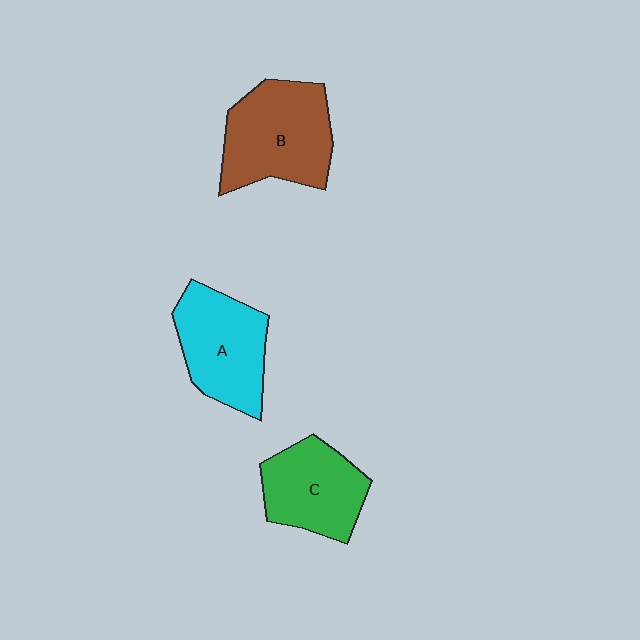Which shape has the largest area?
Shape B (brown).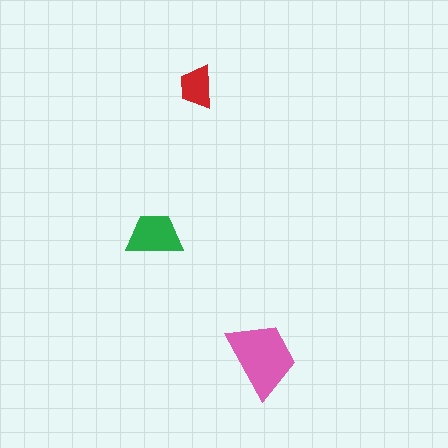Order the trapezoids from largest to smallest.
the pink one, the green one, the red one.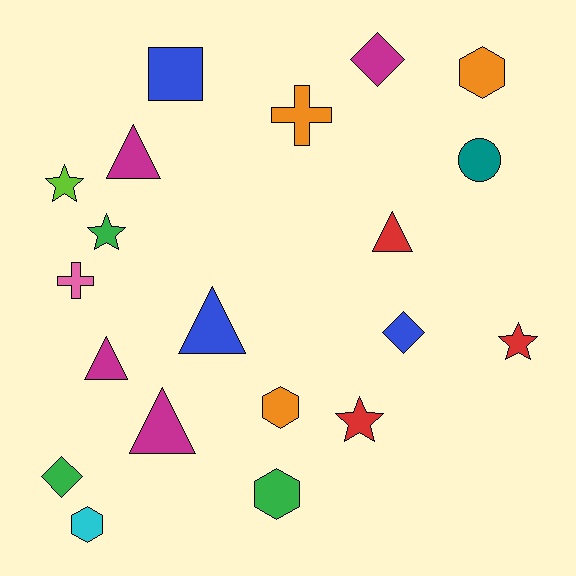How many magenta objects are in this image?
There are 4 magenta objects.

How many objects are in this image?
There are 20 objects.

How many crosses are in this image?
There are 2 crosses.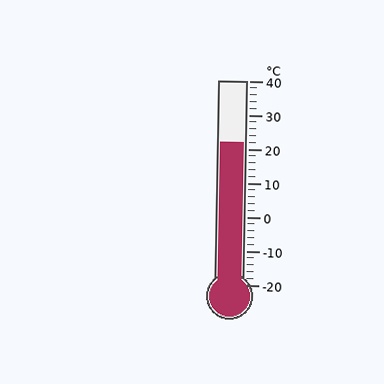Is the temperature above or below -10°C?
The temperature is above -10°C.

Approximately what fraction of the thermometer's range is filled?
The thermometer is filled to approximately 70% of its range.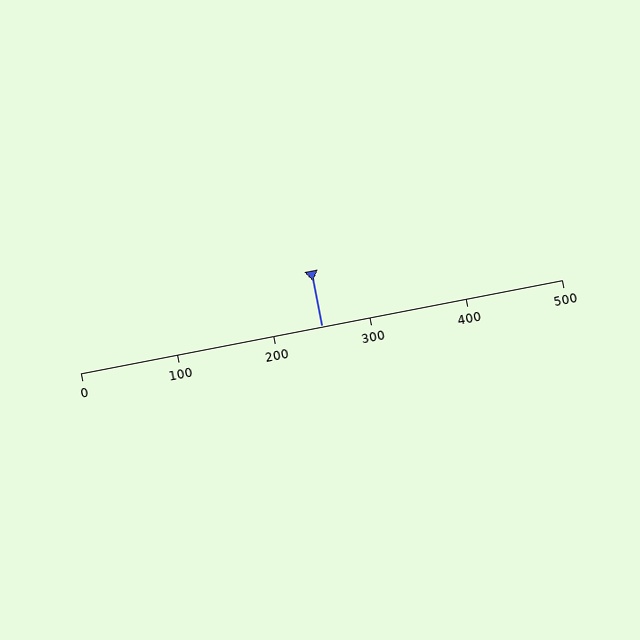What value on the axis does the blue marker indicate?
The marker indicates approximately 250.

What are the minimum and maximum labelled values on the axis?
The axis runs from 0 to 500.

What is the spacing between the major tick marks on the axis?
The major ticks are spaced 100 apart.